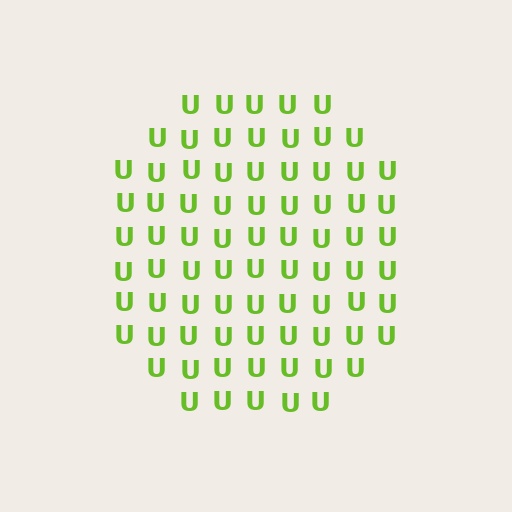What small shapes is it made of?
It is made of small letter U's.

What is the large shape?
The large shape is a circle.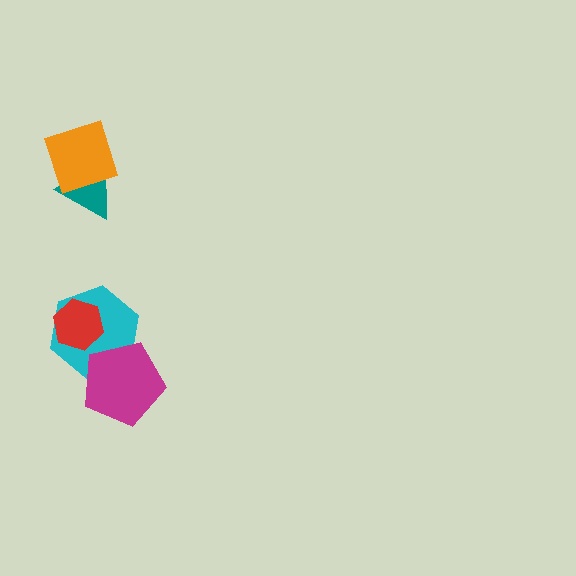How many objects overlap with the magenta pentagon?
1 object overlaps with the magenta pentagon.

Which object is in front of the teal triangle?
The orange diamond is in front of the teal triangle.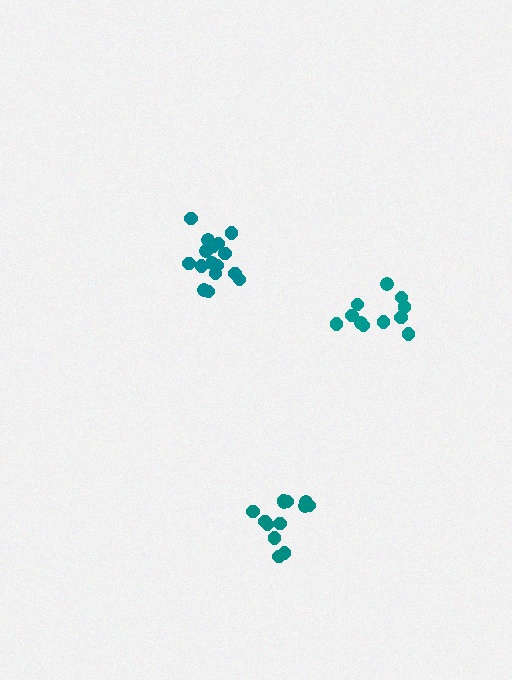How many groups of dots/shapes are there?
There are 3 groups.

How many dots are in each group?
Group 1: 11 dots, Group 2: 13 dots, Group 3: 17 dots (41 total).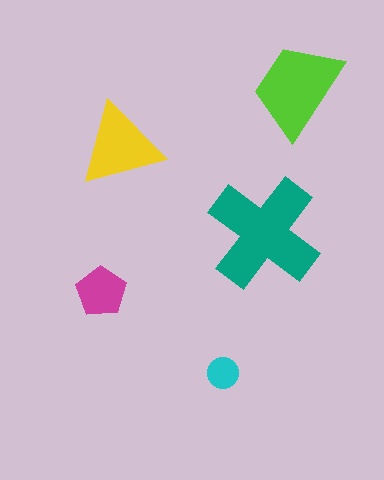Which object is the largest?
The teal cross.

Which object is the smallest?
The cyan circle.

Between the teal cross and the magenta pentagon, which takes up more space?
The teal cross.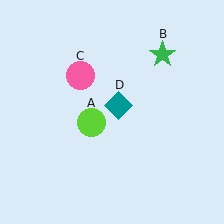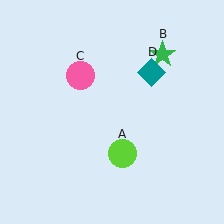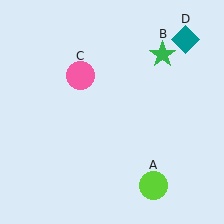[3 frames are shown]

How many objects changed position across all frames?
2 objects changed position: lime circle (object A), teal diamond (object D).